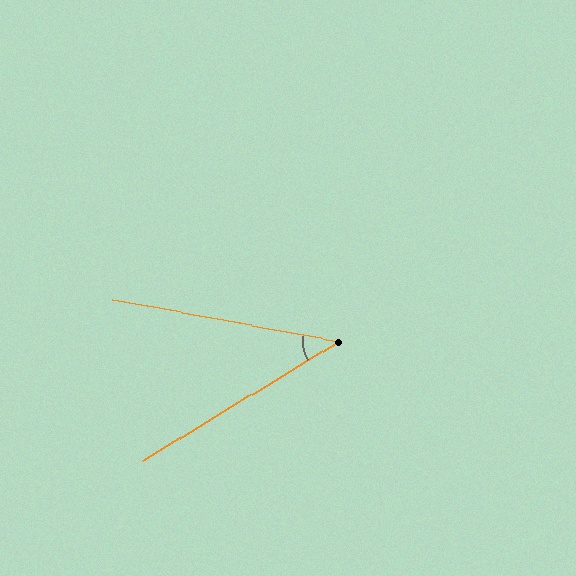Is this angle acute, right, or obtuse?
It is acute.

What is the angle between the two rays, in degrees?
Approximately 42 degrees.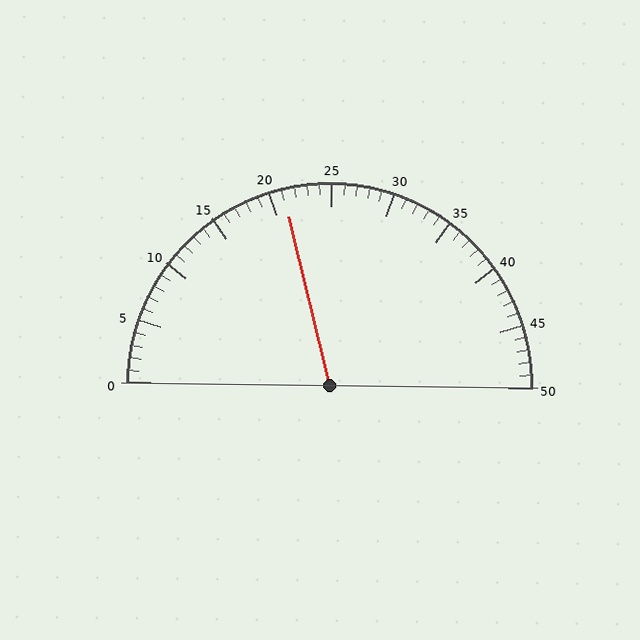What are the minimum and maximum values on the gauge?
The gauge ranges from 0 to 50.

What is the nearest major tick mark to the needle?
The nearest major tick mark is 20.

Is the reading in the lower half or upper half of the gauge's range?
The reading is in the lower half of the range (0 to 50).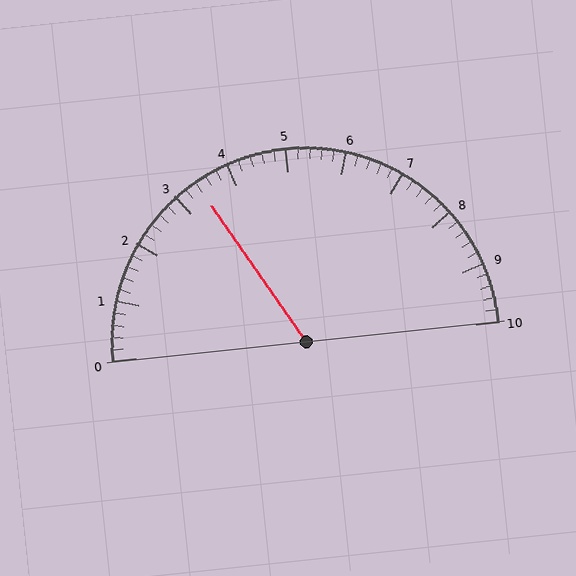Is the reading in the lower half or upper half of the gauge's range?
The reading is in the lower half of the range (0 to 10).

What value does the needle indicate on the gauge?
The needle indicates approximately 3.4.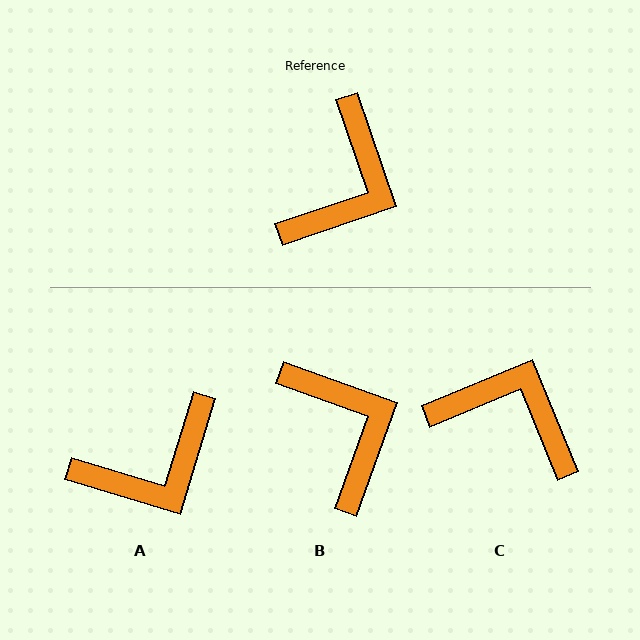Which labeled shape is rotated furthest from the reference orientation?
C, about 93 degrees away.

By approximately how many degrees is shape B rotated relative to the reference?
Approximately 51 degrees counter-clockwise.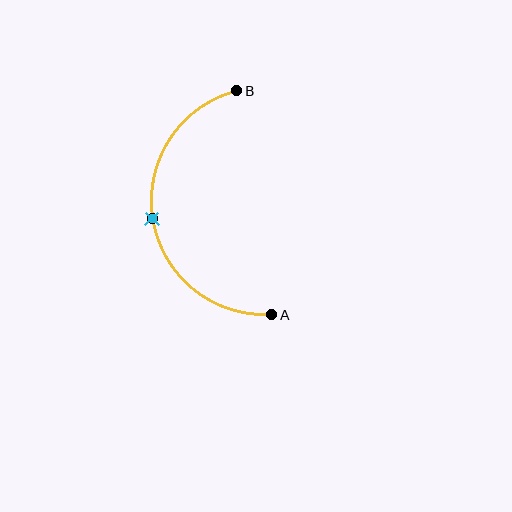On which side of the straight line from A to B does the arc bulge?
The arc bulges to the left of the straight line connecting A and B.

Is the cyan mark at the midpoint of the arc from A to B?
Yes. The cyan mark lies on the arc at equal arc-length from both A and B — it is the arc midpoint.